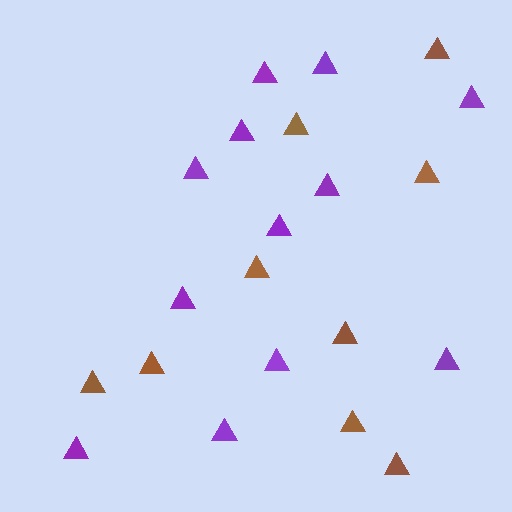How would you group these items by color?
There are 2 groups: one group of purple triangles (12) and one group of brown triangles (9).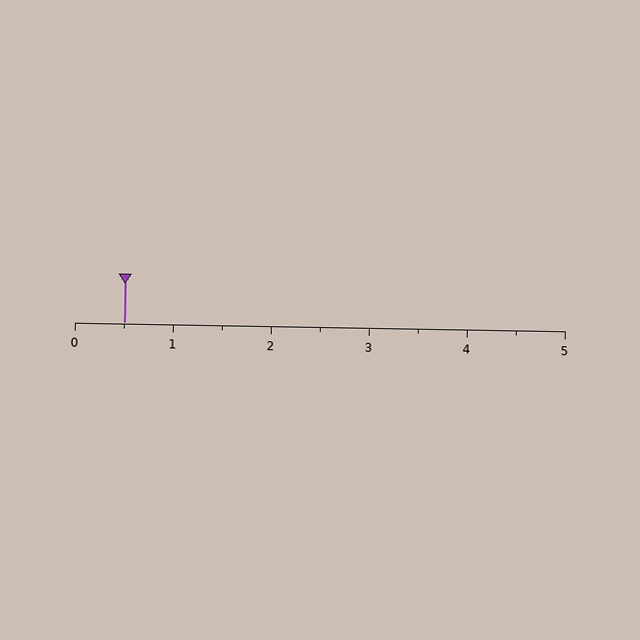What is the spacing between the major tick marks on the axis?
The major ticks are spaced 1 apart.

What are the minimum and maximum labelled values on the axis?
The axis runs from 0 to 5.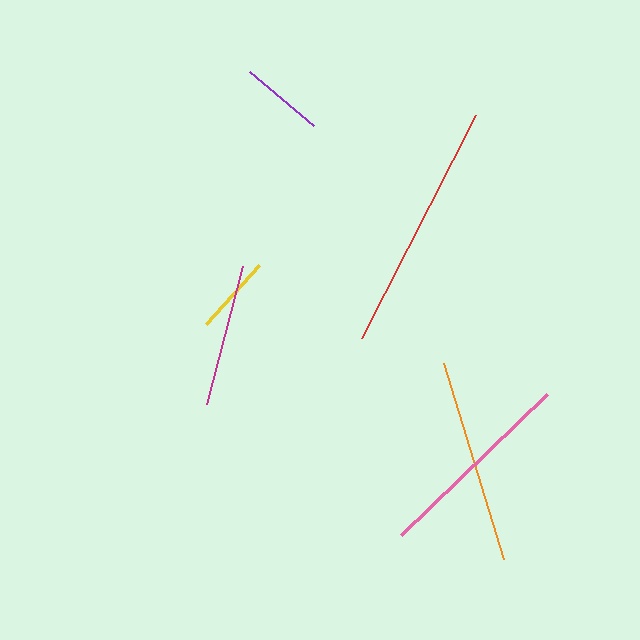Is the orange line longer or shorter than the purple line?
The orange line is longer than the purple line.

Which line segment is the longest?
The red line is the longest at approximately 250 pixels.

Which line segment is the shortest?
The yellow line is the shortest at approximately 79 pixels.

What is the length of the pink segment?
The pink segment is approximately 203 pixels long.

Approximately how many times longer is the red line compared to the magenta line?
The red line is approximately 1.7 times the length of the magenta line.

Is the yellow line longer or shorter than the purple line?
The purple line is longer than the yellow line.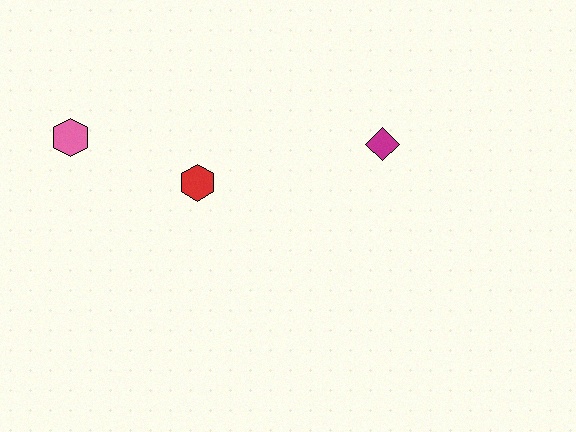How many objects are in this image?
There are 3 objects.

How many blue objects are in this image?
There are no blue objects.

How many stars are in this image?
There are no stars.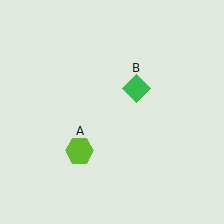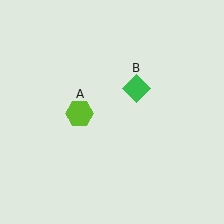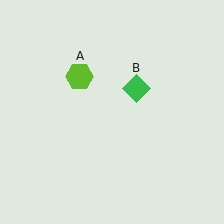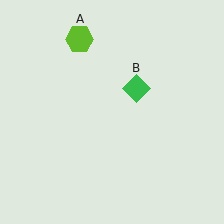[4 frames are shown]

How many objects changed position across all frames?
1 object changed position: lime hexagon (object A).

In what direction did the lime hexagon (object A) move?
The lime hexagon (object A) moved up.